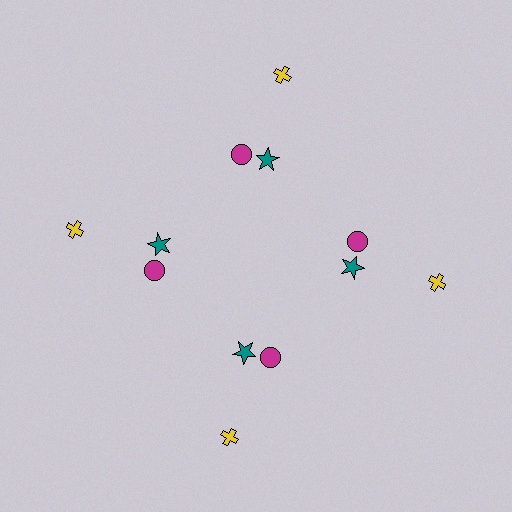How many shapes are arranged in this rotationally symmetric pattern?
There are 12 shapes, arranged in 4 groups of 3.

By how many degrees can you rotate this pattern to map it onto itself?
The pattern maps onto itself every 90 degrees of rotation.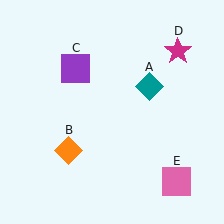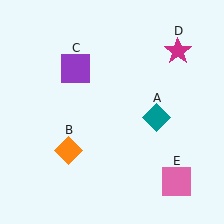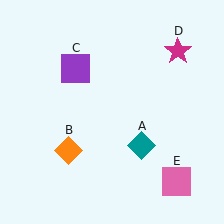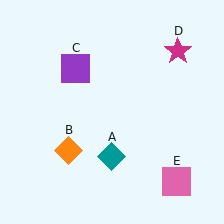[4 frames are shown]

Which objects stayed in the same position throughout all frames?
Orange diamond (object B) and purple square (object C) and magenta star (object D) and pink square (object E) remained stationary.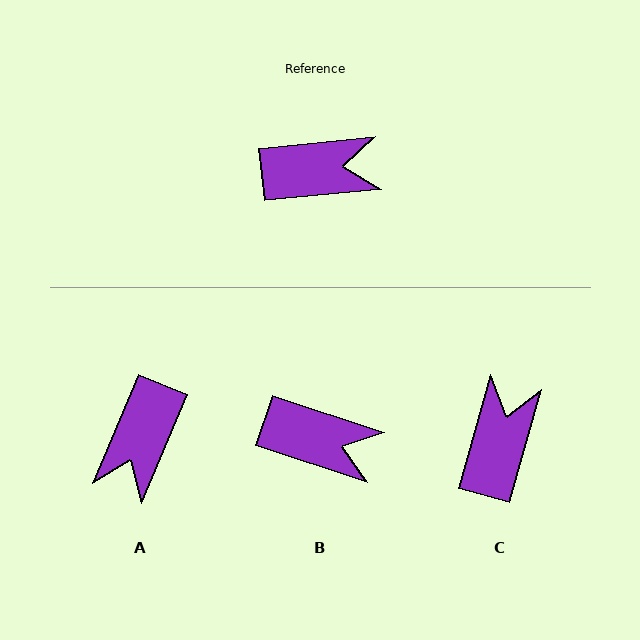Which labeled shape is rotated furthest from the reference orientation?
A, about 118 degrees away.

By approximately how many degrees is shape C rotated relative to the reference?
Approximately 69 degrees counter-clockwise.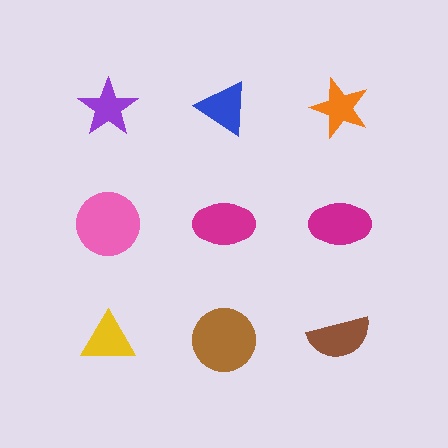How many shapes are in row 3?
3 shapes.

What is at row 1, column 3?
An orange star.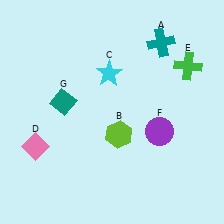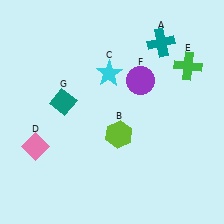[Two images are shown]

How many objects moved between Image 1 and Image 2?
1 object moved between the two images.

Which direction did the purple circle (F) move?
The purple circle (F) moved up.